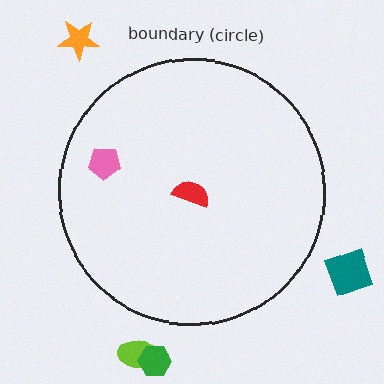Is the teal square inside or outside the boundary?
Outside.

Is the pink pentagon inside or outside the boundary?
Inside.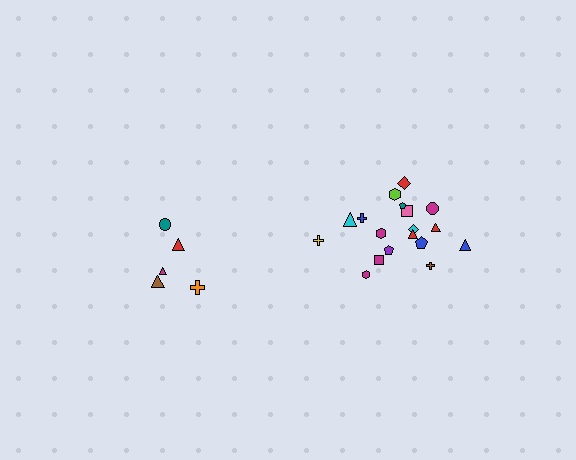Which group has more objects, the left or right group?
The right group.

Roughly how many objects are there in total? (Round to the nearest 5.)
Roughly 25 objects in total.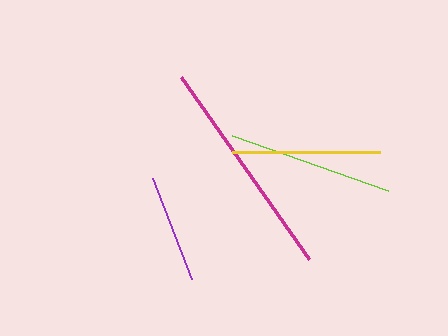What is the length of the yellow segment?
The yellow segment is approximately 148 pixels long.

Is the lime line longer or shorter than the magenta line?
The magenta line is longer than the lime line.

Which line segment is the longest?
The magenta line is the longest at approximately 223 pixels.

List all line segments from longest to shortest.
From longest to shortest: magenta, lime, yellow, purple.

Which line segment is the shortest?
The purple line is the shortest at approximately 108 pixels.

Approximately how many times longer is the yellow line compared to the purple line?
The yellow line is approximately 1.4 times the length of the purple line.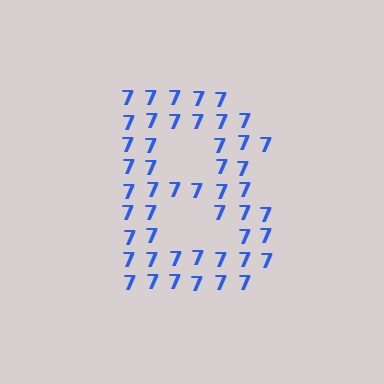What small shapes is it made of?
It is made of small digit 7's.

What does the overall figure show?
The overall figure shows the letter B.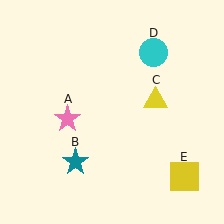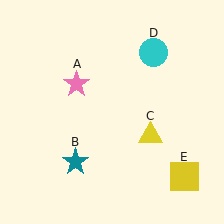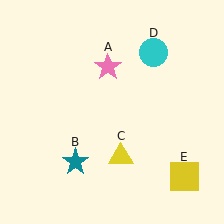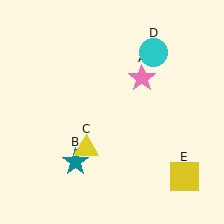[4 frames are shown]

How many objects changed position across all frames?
2 objects changed position: pink star (object A), yellow triangle (object C).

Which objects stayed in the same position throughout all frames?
Teal star (object B) and cyan circle (object D) and yellow square (object E) remained stationary.